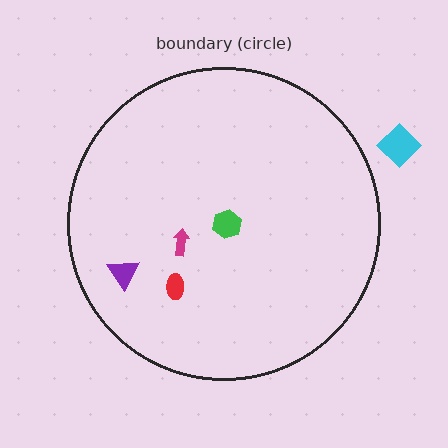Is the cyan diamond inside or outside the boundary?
Outside.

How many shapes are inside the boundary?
4 inside, 1 outside.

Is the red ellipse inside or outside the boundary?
Inside.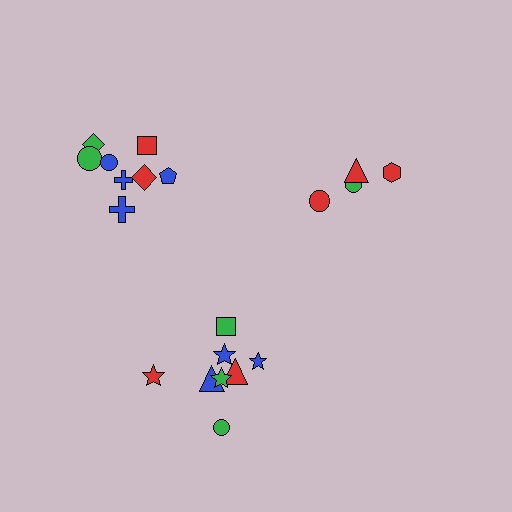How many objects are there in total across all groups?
There are 20 objects.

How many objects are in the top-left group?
There are 8 objects.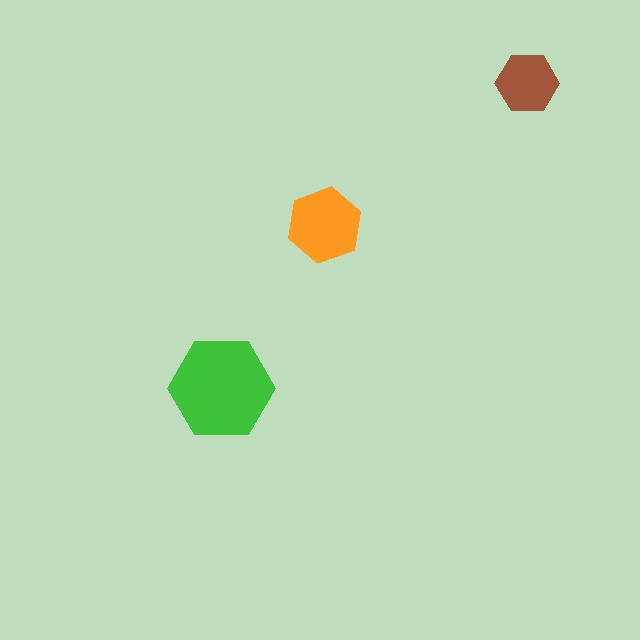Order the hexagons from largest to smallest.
the green one, the orange one, the brown one.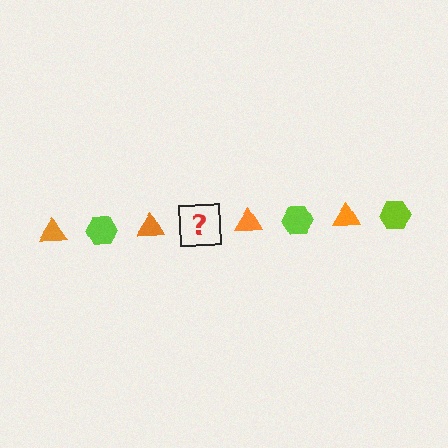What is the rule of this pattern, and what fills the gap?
The rule is that the pattern alternates between orange triangle and lime hexagon. The gap should be filled with a lime hexagon.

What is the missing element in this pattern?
The missing element is a lime hexagon.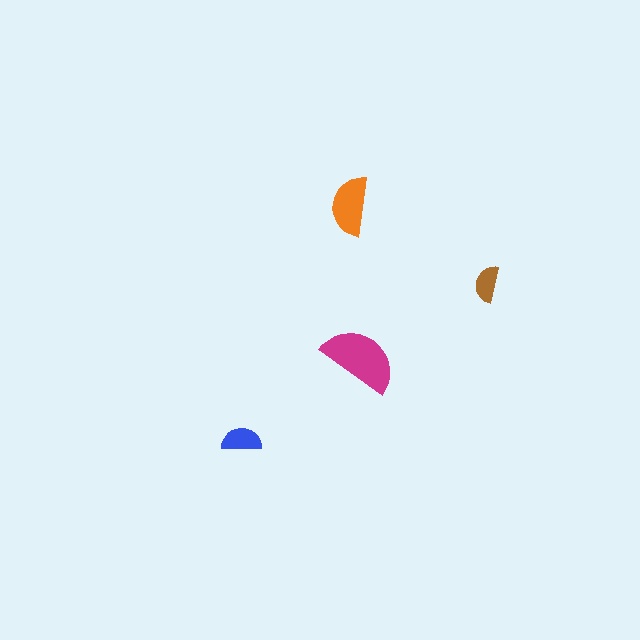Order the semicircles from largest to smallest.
the magenta one, the orange one, the blue one, the brown one.